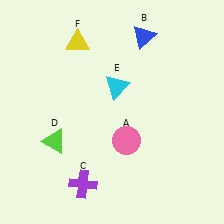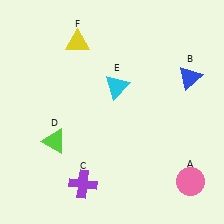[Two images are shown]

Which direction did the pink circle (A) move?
The pink circle (A) moved right.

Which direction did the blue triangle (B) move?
The blue triangle (B) moved right.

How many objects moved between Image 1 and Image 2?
2 objects moved between the two images.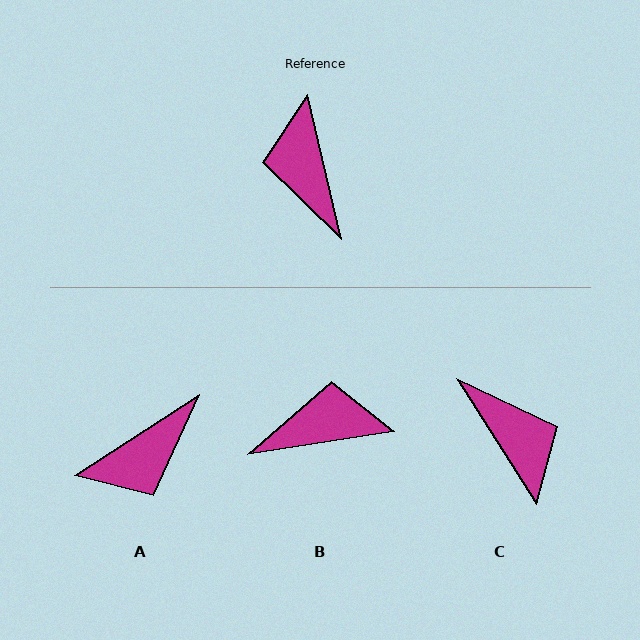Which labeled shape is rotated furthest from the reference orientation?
C, about 161 degrees away.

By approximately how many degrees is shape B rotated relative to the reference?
Approximately 95 degrees clockwise.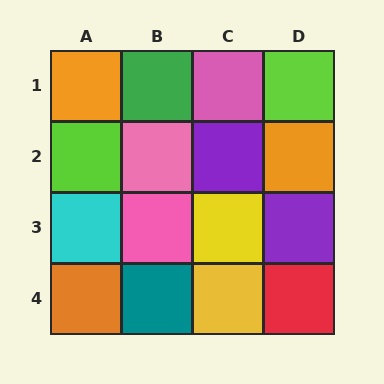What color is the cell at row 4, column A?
Orange.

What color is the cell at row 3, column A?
Cyan.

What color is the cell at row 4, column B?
Teal.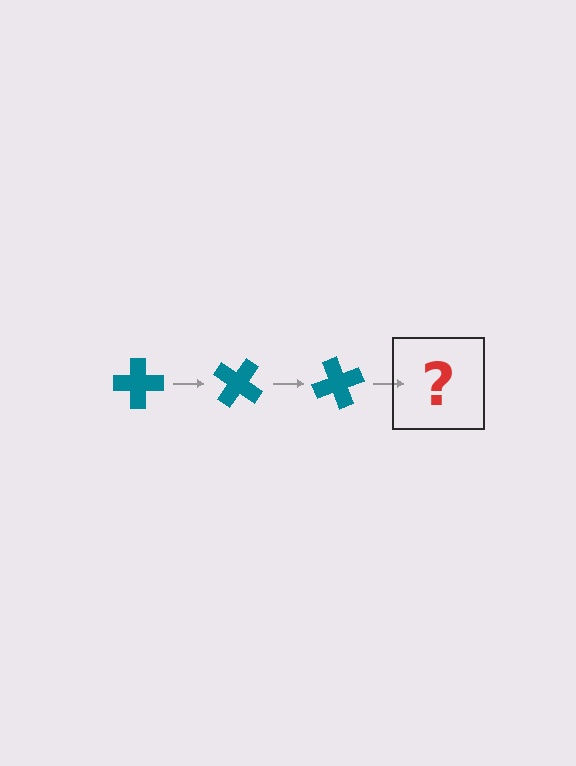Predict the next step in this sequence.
The next step is a teal cross rotated 105 degrees.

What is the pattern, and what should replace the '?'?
The pattern is that the cross rotates 35 degrees each step. The '?' should be a teal cross rotated 105 degrees.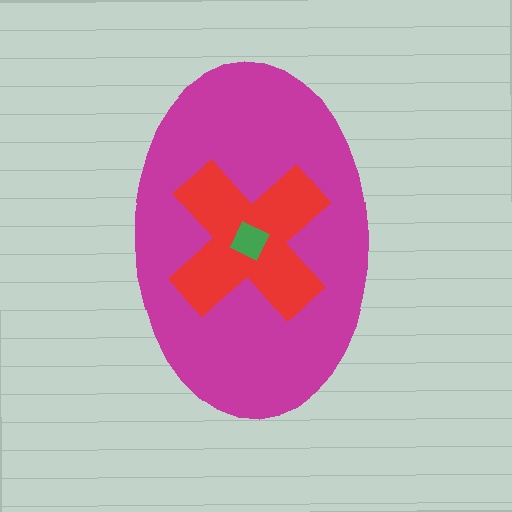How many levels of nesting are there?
3.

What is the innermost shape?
The green diamond.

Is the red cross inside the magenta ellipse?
Yes.